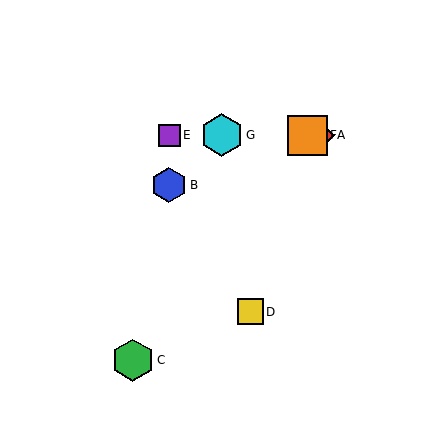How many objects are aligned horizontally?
4 objects (A, E, F, G) are aligned horizontally.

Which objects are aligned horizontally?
Objects A, E, F, G are aligned horizontally.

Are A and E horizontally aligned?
Yes, both are at y≈135.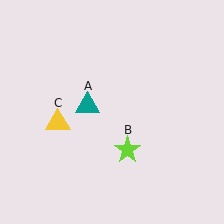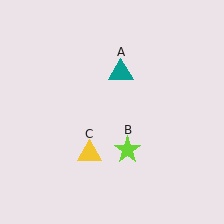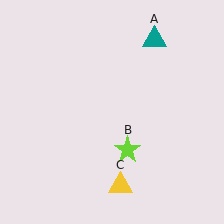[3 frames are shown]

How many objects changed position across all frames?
2 objects changed position: teal triangle (object A), yellow triangle (object C).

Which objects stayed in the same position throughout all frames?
Lime star (object B) remained stationary.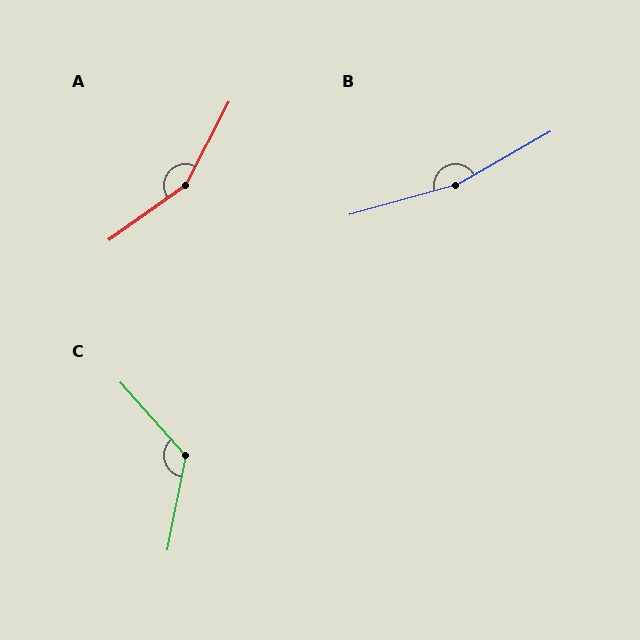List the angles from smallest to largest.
C (127°), A (153°), B (166°).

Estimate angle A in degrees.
Approximately 153 degrees.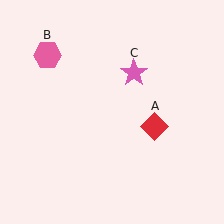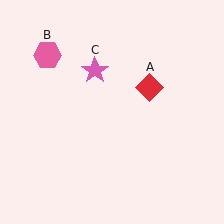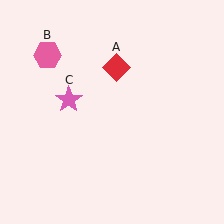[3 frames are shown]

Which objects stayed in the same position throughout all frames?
Pink hexagon (object B) remained stationary.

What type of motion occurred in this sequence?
The red diamond (object A), pink star (object C) rotated counterclockwise around the center of the scene.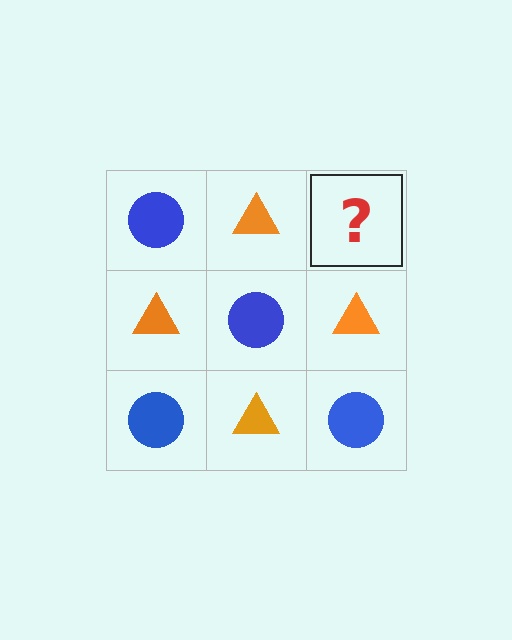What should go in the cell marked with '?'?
The missing cell should contain a blue circle.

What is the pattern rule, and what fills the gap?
The rule is that it alternates blue circle and orange triangle in a checkerboard pattern. The gap should be filled with a blue circle.